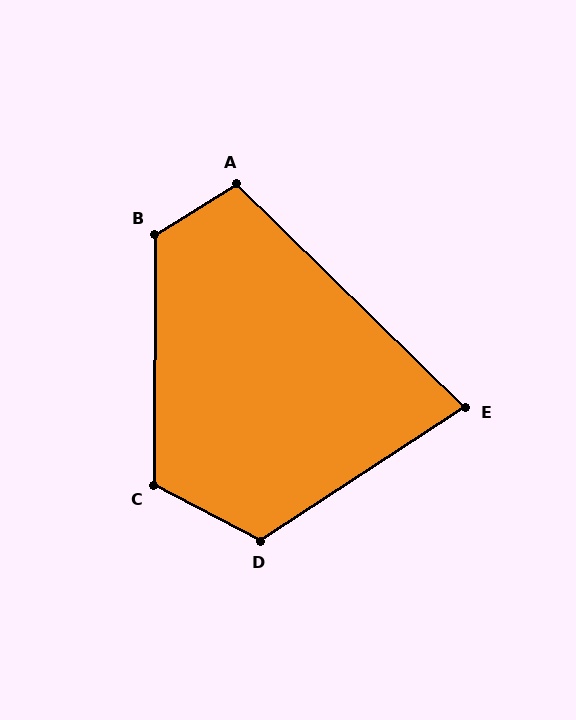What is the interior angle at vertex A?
Approximately 104 degrees (obtuse).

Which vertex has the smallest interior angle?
E, at approximately 78 degrees.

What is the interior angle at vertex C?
Approximately 118 degrees (obtuse).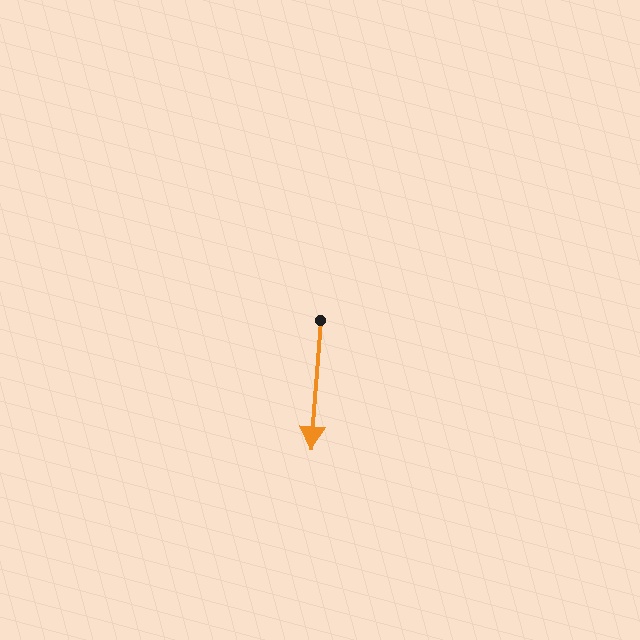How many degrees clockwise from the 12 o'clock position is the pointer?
Approximately 184 degrees.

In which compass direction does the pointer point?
South.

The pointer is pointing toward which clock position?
Roughly 6 o'clock.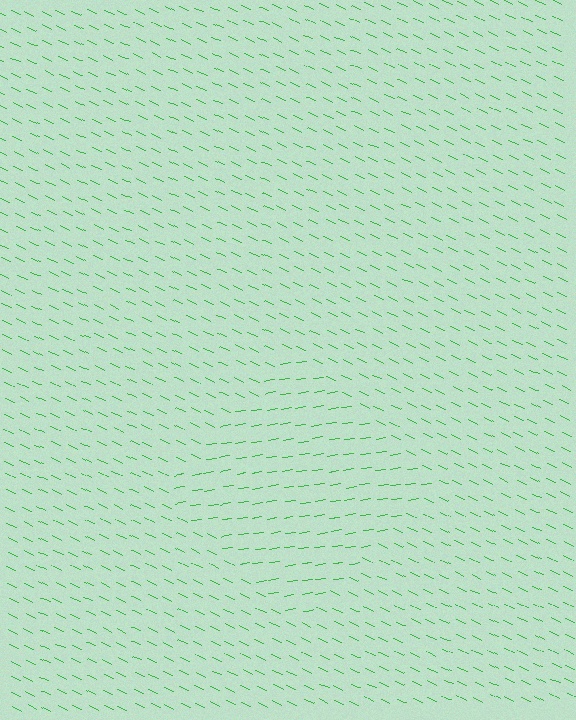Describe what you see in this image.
The image is filled with small green line segments. A diamond region in the image has lines oriented differently from the surrounding lines, creating a visible texture boundary.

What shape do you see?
I see a diamond.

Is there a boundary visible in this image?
Yes, there is a texture boundary formed by a change in line orientation.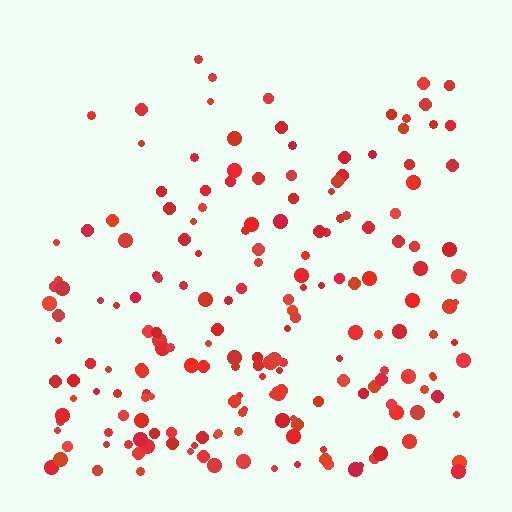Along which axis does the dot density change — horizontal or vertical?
Vertical.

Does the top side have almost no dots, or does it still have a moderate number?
Still a moderate number, just noticeably fewer than the bottom.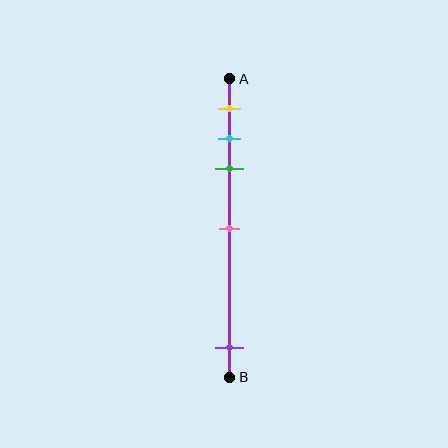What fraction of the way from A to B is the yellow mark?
The yellow mark is approximately 10% (0.1) of the way from A to B.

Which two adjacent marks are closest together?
The cyan and green marks are the closest adjacent pair.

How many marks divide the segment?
There are 5 marks dividing the segment.